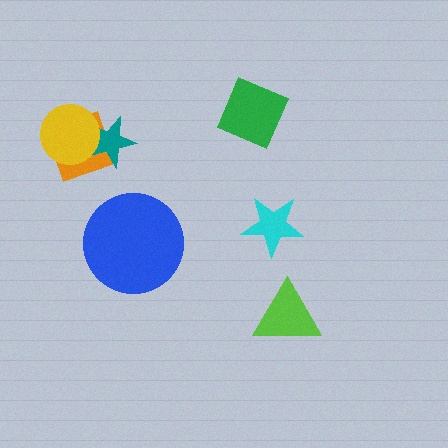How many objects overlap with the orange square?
2 objects overlap with the orange square.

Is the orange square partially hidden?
Yes, it is partially covered by another shape.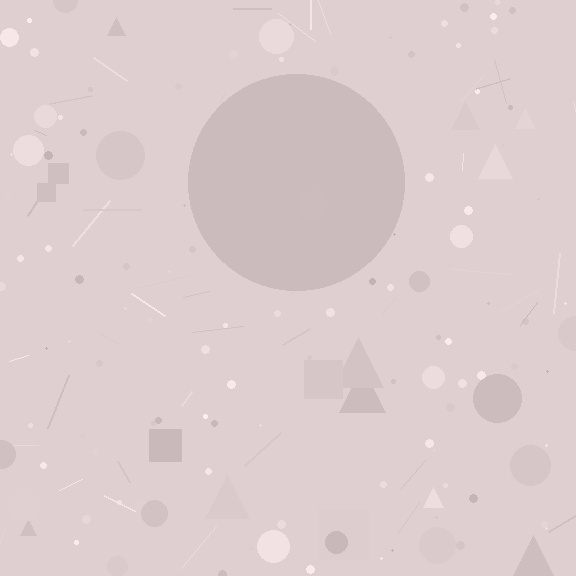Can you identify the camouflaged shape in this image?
The camouflaged shape is a circle.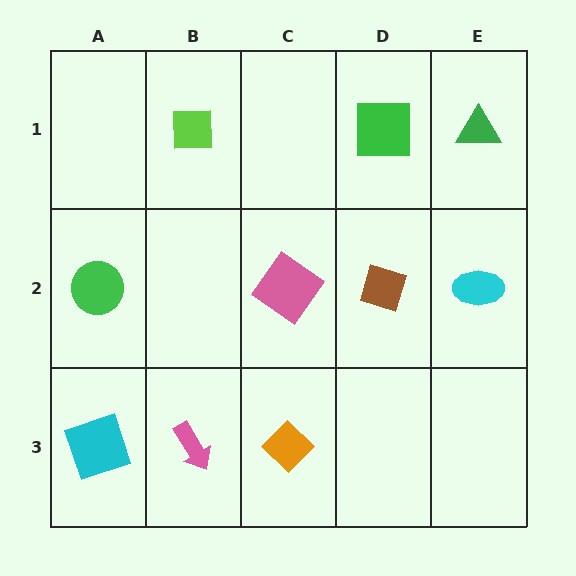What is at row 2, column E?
A cyan ellipse.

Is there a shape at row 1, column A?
No, that cell is empty.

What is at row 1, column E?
A green triangle.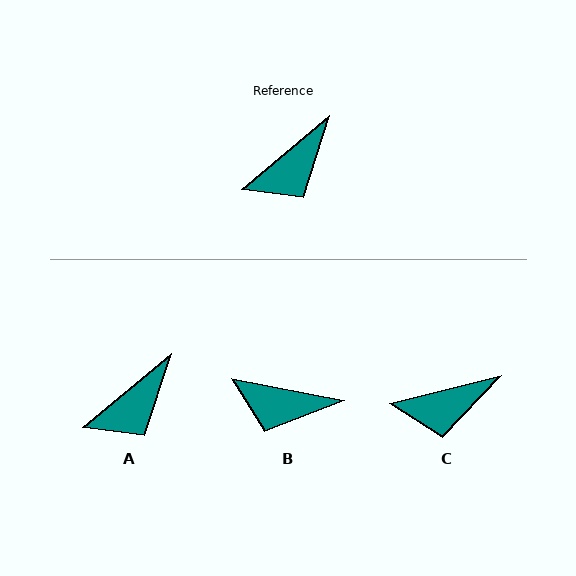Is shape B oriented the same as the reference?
No, it is off by about 51 degrees.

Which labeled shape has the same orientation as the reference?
A.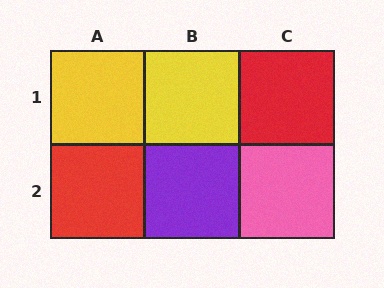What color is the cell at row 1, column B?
Yellow.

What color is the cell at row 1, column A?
Yellow.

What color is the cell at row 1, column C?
Red.